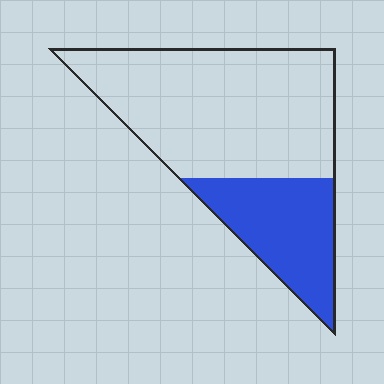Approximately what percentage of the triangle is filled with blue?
Approximately 30%.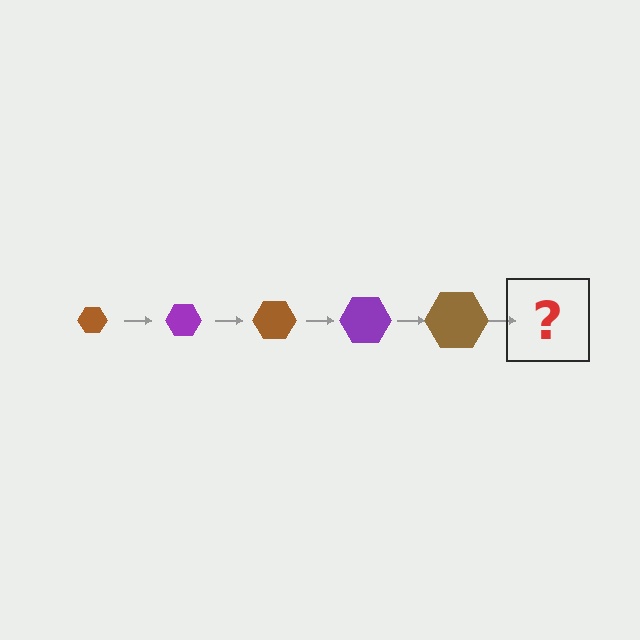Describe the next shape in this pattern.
It should be a purple hexagon, larger than the previous one.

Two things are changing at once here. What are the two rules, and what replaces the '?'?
The two rules are that the hexagon grows larger each step and the color cycles through brown and purple. The '?' should be a purple hexagon, larger than the previous one.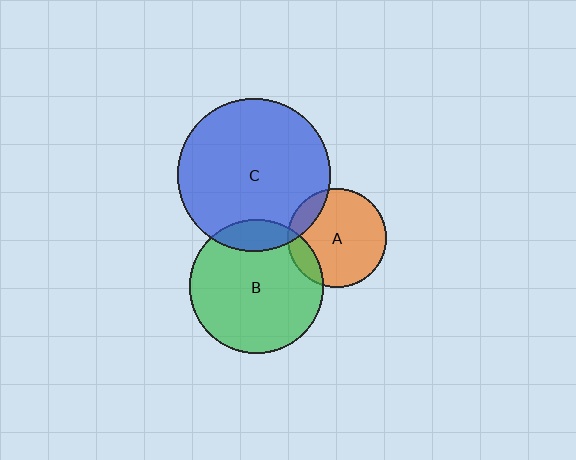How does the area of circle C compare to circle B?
Approximately 1.3 times.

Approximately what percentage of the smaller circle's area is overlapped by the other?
Approximately 15%.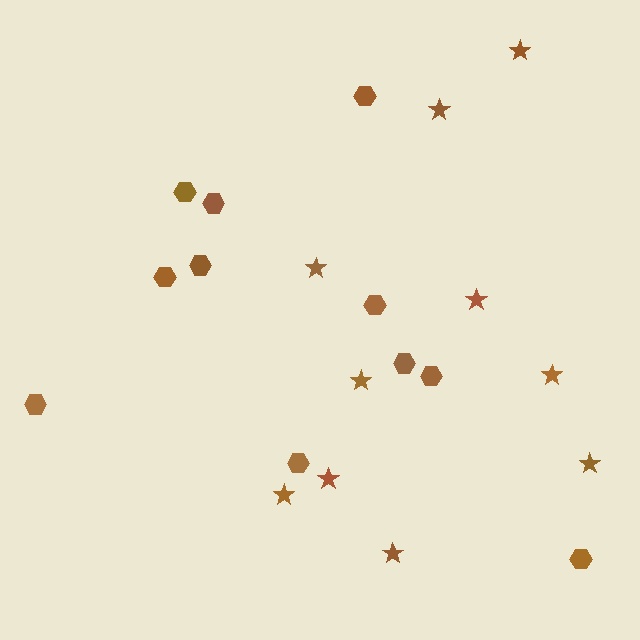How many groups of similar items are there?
There are 2 groups: one group of stars (10) and one group of hexagons (11).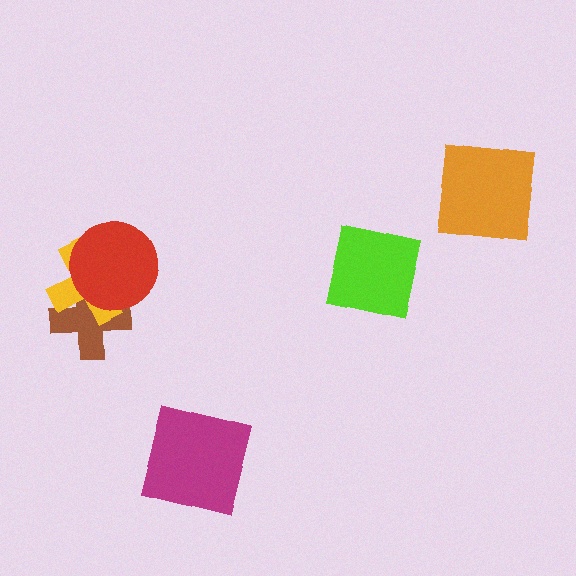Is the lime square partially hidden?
No, no other shape covers it.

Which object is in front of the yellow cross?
The red circle is in front of the yellow cross.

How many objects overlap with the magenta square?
0 objects overlap with the magenta square.